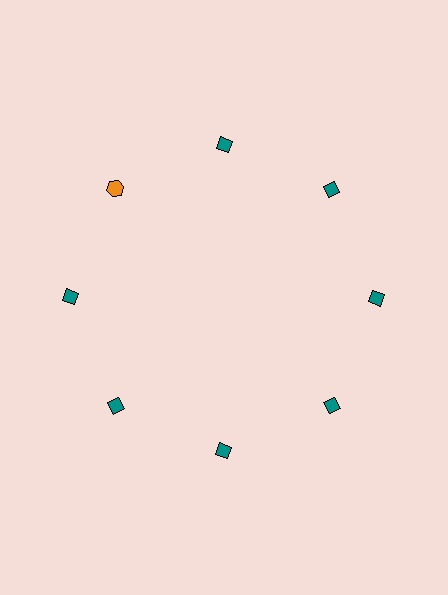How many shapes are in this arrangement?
There are 8 shapes arranged in a ring pattern.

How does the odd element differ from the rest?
It differs in both color (orange instead of teal) and shape (hexagon instead of diamond).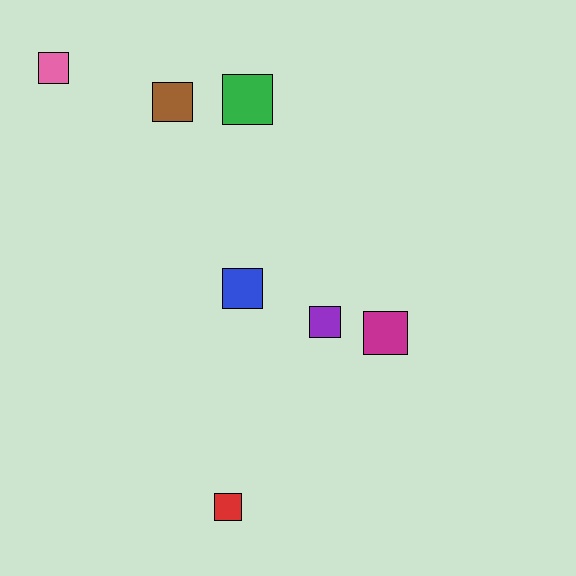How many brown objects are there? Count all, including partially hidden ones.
There is 1 brown object.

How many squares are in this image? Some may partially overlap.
There are 7 squares.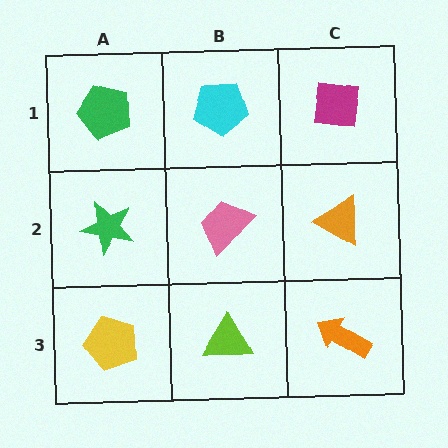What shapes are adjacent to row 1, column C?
An orange triangle (row 2, column C), a cyan pentagon (row 1, column B).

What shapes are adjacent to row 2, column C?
A magenta square (row 1, column C), an orange arrow (row 3, column C), a pink trapezoid (row 2, column B).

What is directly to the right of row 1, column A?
A cyan pentagon.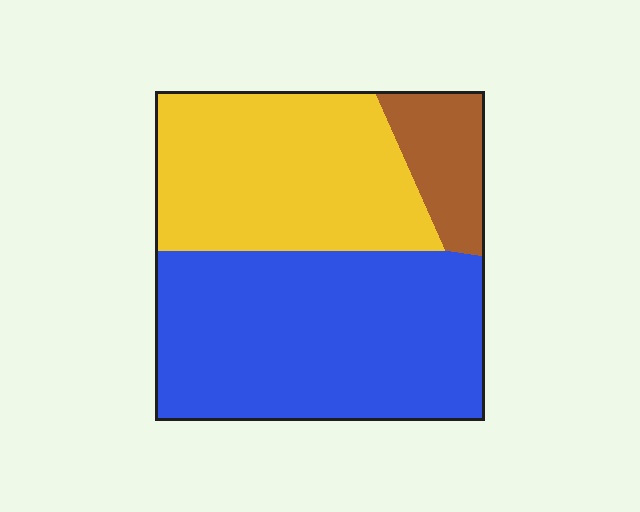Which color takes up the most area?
Blue, at roughly 50%.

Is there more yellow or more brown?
Yellow.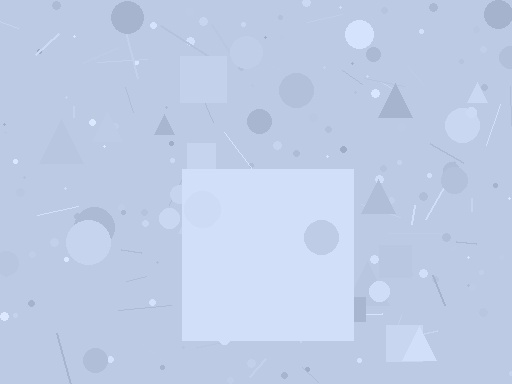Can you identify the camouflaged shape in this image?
The camouflaged shape is a square.